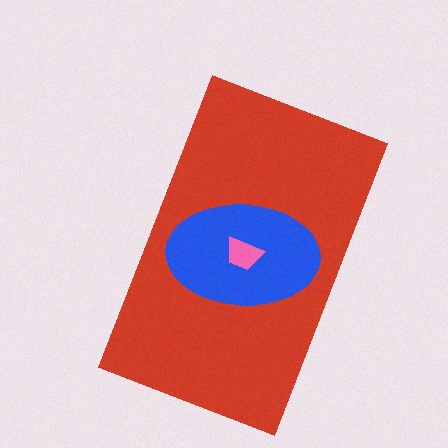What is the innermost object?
The pink trapezoid.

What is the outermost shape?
The red rectangle.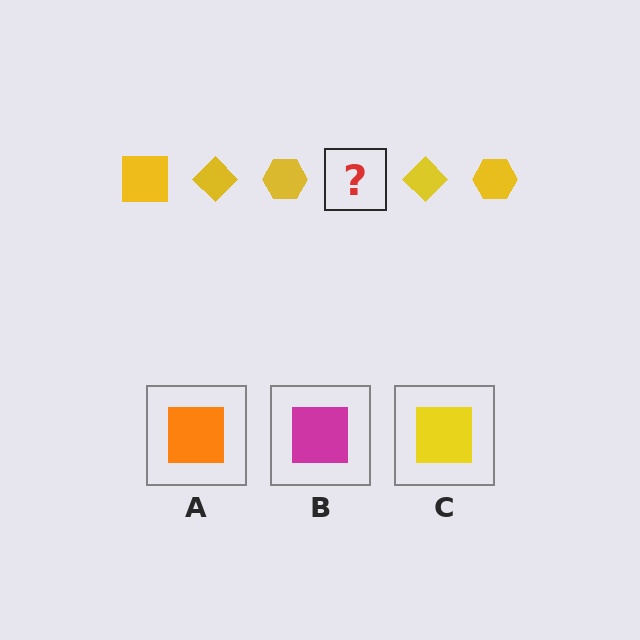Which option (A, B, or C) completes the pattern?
C.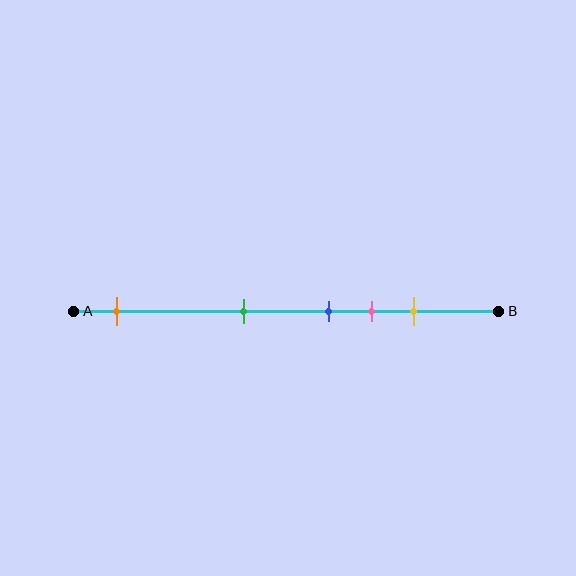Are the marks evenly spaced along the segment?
No, the marks are not evenly spaced.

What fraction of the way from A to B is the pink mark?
The pink mark is approximately 70% (0.7) of the way from A to B.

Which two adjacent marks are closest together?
The blue and pink marks are the closest adjacent pair.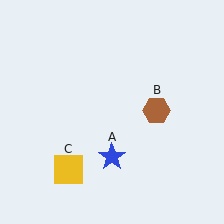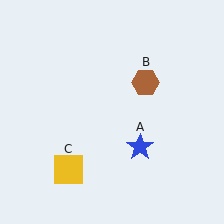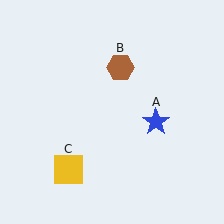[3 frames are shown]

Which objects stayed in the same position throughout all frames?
Yellow square (object C) remained stationary.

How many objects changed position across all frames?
2 objects changed position: blue star (object A), brown hexagon (object B).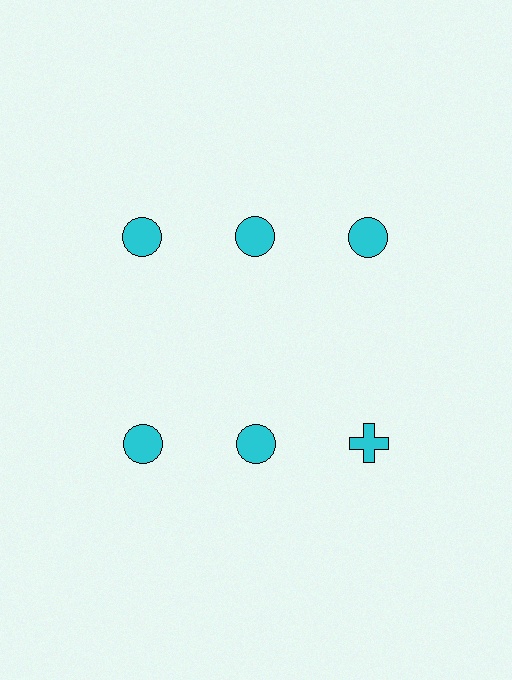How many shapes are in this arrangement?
There are 6 shapes arranged in a grid pattern.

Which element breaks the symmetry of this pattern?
The cyan cross in the second row, center column breaks the symmetry. All other shapes are cyan circles.